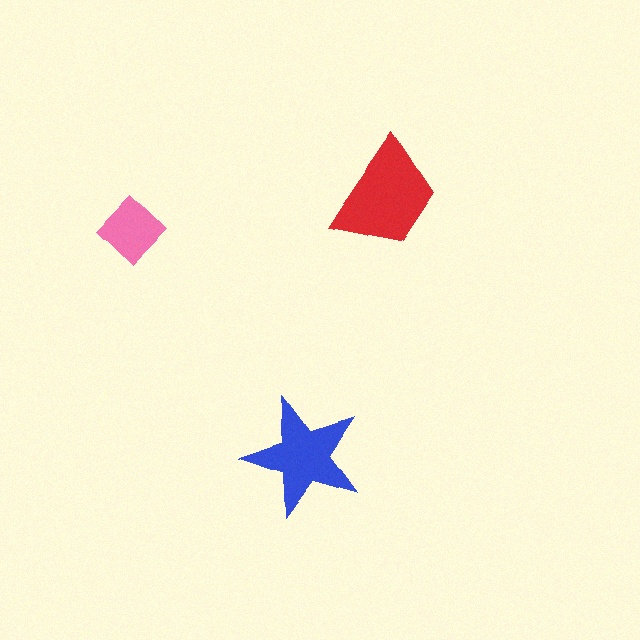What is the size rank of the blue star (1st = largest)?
2nd.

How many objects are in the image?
There are 3 objects in the image.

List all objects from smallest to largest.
The pink diamond, the blue star, the red trapezoid.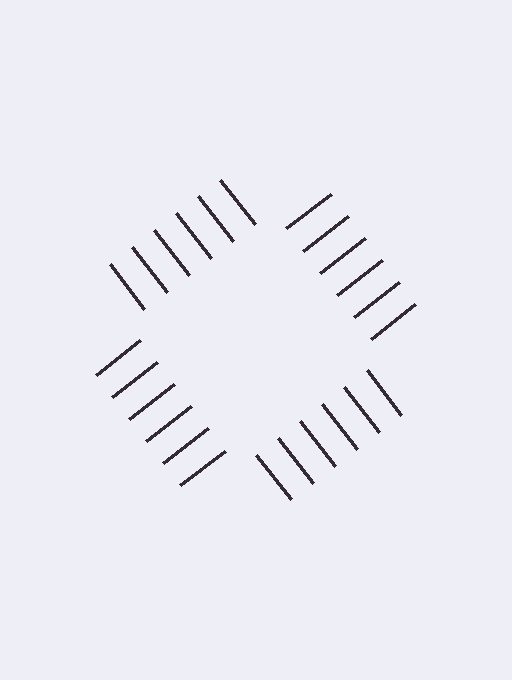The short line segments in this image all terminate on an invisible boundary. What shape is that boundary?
An illusory square — the line segments terminate on its edges but no continuous stroke is drawn.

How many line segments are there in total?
24 — 6 along each of the 4 edges.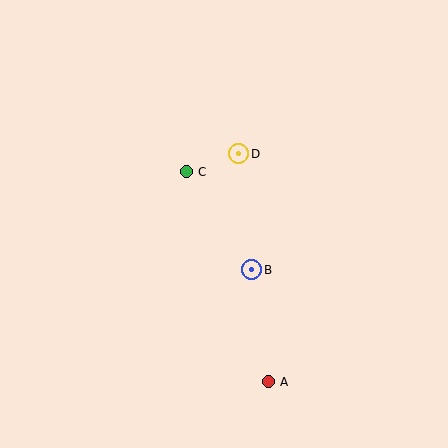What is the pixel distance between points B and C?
The distance between B and C is 118 pixels.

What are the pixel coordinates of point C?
Point C is at (186, 172).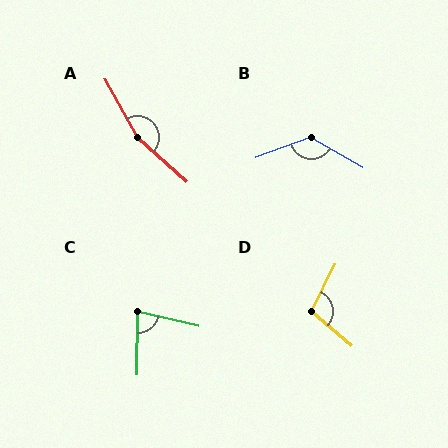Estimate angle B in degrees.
Approximately 131 degrees.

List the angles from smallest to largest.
C (77°), D (104°), B (131°), A (161°).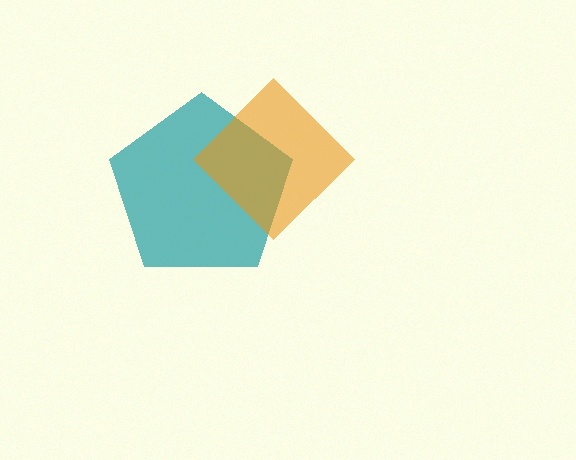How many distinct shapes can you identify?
There are 2 distinct shapes: a teal pentagon, an orange diamond.